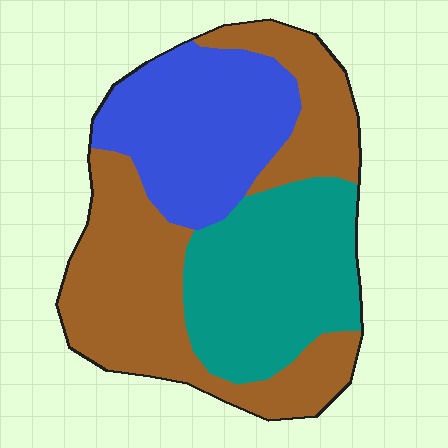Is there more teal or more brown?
Brown.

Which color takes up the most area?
Brown, at roughly 45%.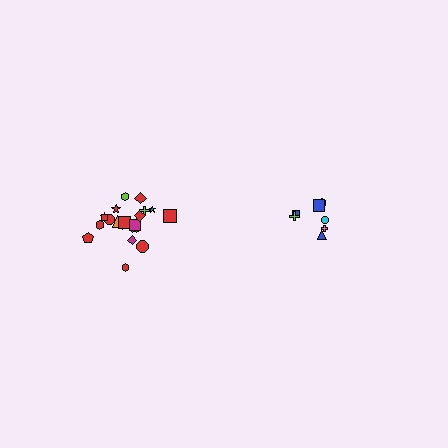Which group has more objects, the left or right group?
The left group.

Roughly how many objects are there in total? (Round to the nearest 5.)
Roughly 30 objects in total.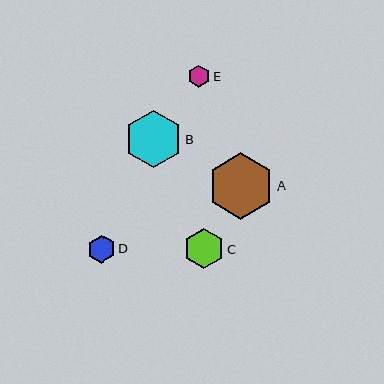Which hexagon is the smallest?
Hexagon E is the smallest with a size of approximately 22 pixels.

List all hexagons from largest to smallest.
From largest to smallest: A, B, C, D, E.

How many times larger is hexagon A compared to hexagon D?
Hexagon A is approximately 2.4 times the size of hexagon D.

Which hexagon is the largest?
Hexagon A is the largest with a size of approximately 67 pixels.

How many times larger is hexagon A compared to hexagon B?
Hexagon A is approximately 1.2 times the size of hexagon B.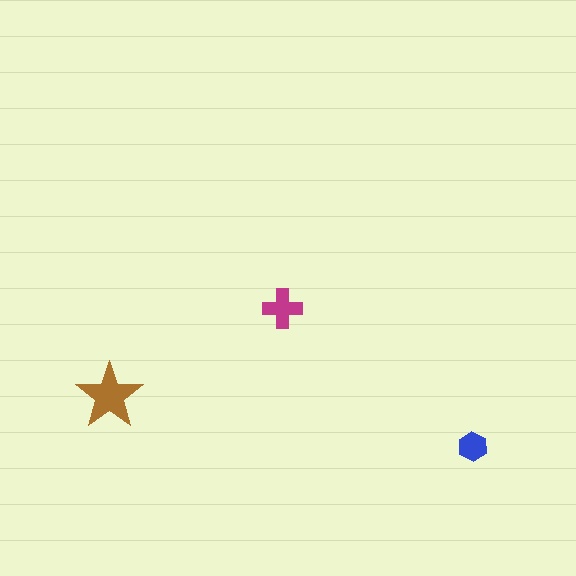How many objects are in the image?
There are 3 objects in the image.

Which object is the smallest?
The blue hexagon.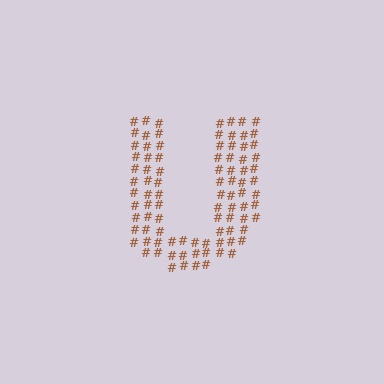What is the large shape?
The large shape is the letter U.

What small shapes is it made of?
It is made of small hash symbols.